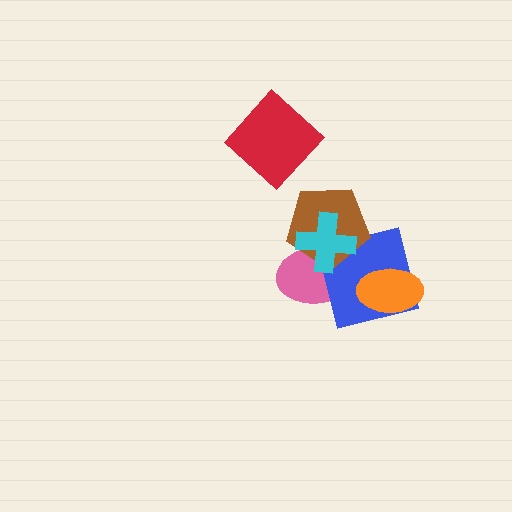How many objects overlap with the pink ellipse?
3 objects overlap with the pink ellipse.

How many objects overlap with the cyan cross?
3 objects overlap with the cyan cross.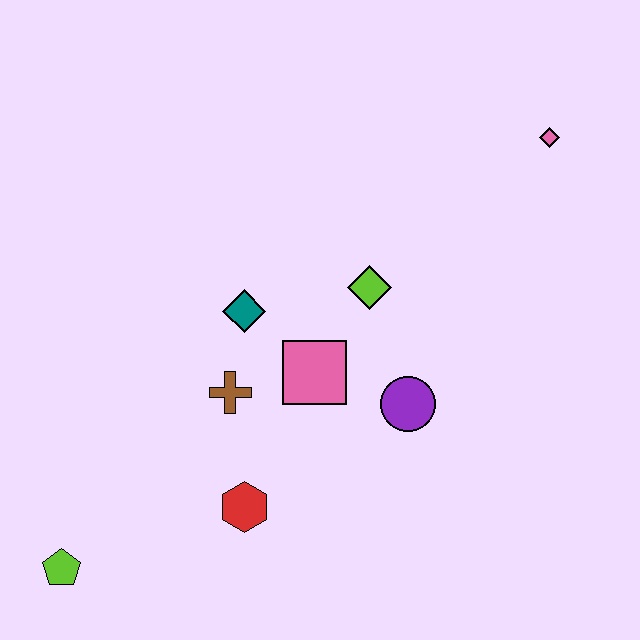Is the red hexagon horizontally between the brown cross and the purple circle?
Yes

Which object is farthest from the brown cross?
The pink diamond is farthest from the brown cross.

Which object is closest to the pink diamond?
The lime diamond is closest to the pink diamond.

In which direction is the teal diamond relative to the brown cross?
The teal diamond is above the brown cross.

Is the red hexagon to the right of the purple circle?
No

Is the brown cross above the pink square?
No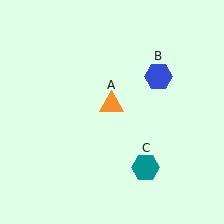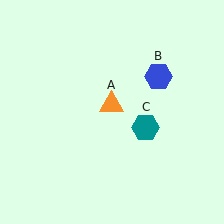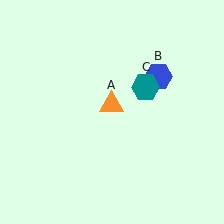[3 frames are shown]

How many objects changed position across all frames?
1 object changed position: teal hexagon (object C).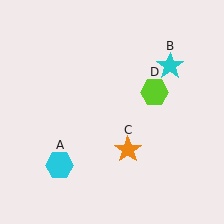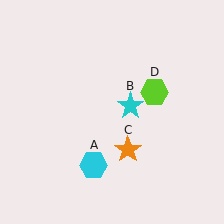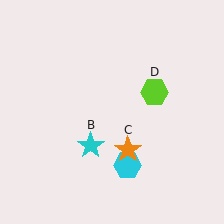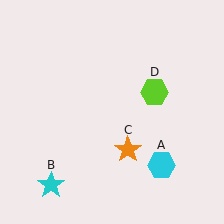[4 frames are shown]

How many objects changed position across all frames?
2 objects changed position: cyan hexagon (object A), cyan star (object B).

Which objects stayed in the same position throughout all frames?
Orange star (object C) and lime hexagon (object D) remained stationary.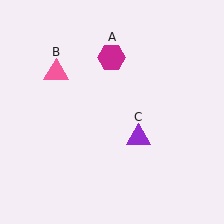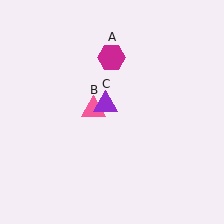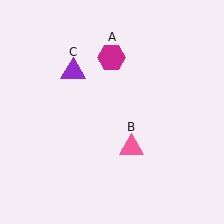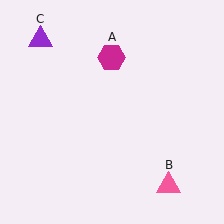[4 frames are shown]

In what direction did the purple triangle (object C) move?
The purple triangle (object C) moved up and to the left.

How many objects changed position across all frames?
2 objects changed position: pink triangle (object B), purple triangle (object C).